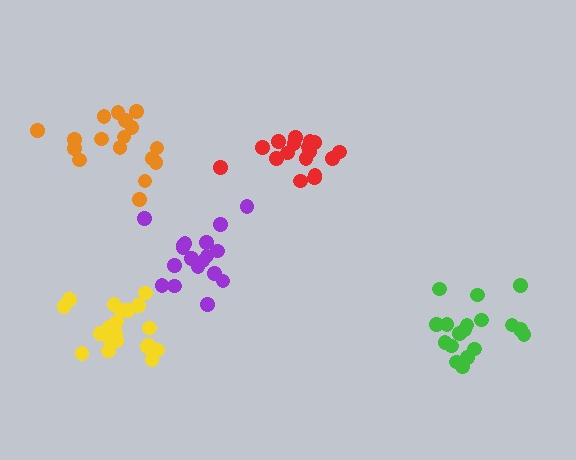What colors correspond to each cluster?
The clusters are colored: purple, green, orange, red, yellow.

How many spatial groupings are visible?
There are 5 spatial groupings.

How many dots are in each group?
Group 1: 18 dots, Group 2: 18 dots, Group 3: 17 dots, Group 4: 17 dots, Group 5: 20 dots (90 total).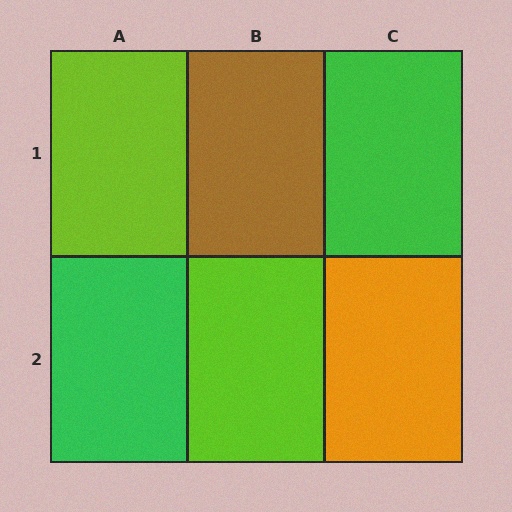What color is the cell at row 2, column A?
Green.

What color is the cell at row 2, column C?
Orange.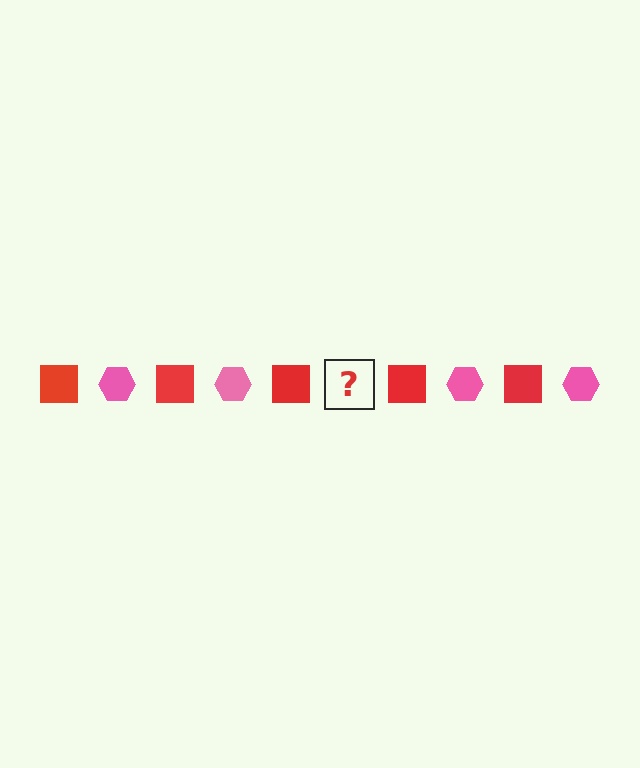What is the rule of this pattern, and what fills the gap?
The rule is that the pattern alternates between red square and pink hexagon. The gap should be filled with a pink hexagon.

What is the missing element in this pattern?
The missing element is a pink hexagon.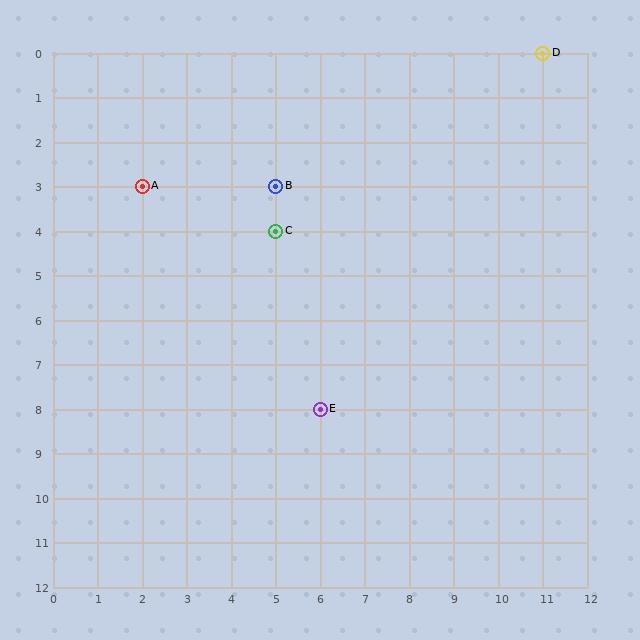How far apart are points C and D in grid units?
Points C and D are 6 columns and 4 rows apart (about 7.2 grid units diagonally).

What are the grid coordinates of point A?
Point A is at grid coordinates (2, 3).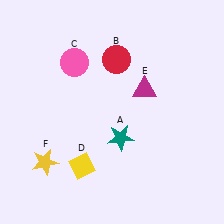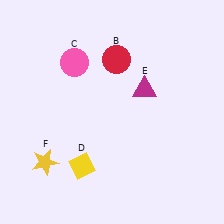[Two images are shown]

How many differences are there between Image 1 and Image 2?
There is 1 difference between the two images.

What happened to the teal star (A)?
The teal star (A) was removed in Image 2. It was in the bottom-right area of Image 1.